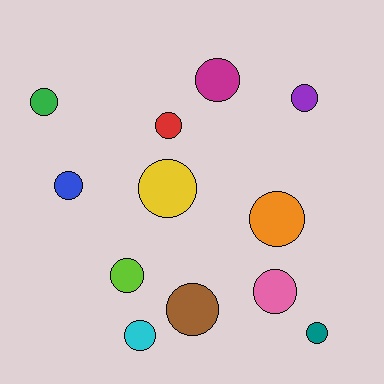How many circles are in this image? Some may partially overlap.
There are 12 circles.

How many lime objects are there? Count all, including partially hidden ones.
There is 1 lime object.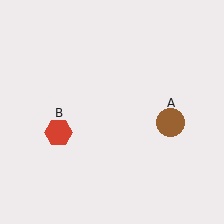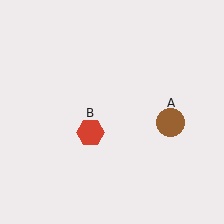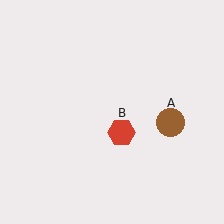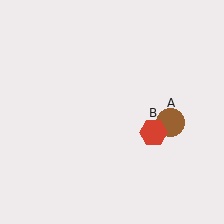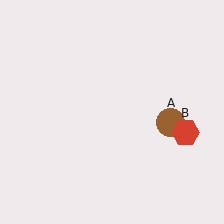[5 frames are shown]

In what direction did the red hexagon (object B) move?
The red hexagon (object B) moved right.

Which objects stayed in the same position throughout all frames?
Brown circle (object A) remained stationary.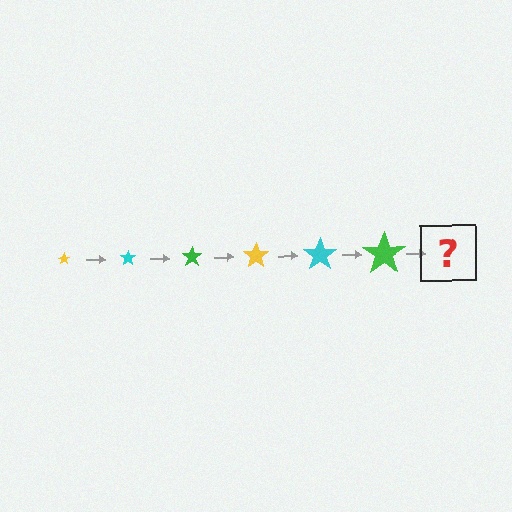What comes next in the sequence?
The next element should be a yellow star, larger than the previous one.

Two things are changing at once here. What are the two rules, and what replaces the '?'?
The two rules are that the star grows larger each step and the color cycles through yellow, cyan, and green. The '?' should be a yellow star, larger than the previous one.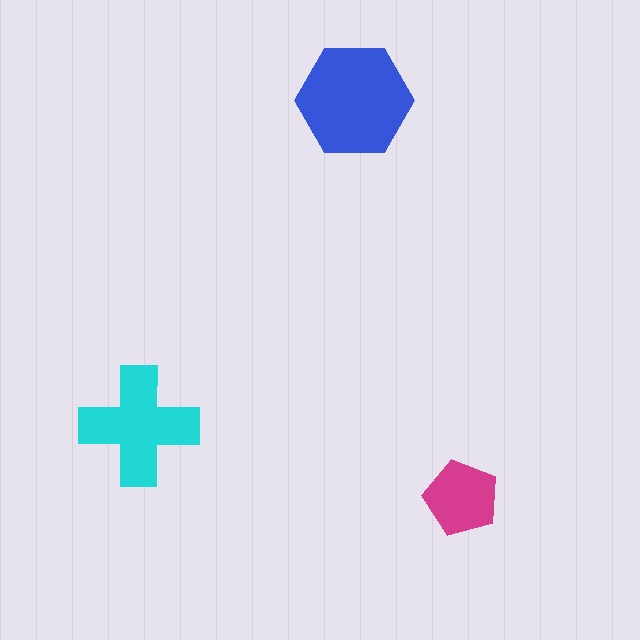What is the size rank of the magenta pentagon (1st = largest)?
3rd.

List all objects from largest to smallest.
The blue hexagon, the cyan cross, the magenta pentagon.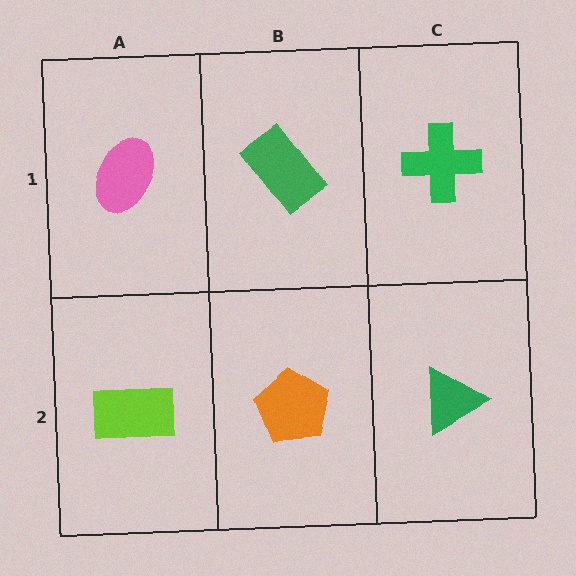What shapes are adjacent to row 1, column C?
A green triangle (row 2, column C), a green rectangle (row 1, column B).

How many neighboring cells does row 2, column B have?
3.